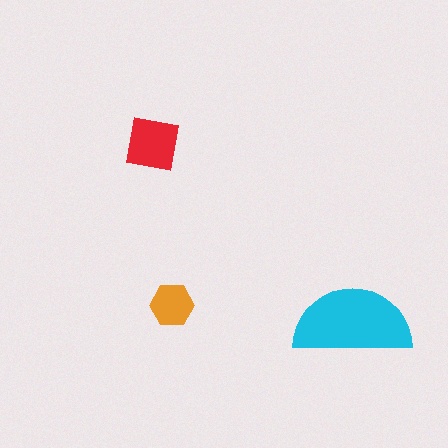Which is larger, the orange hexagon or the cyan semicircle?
The cyan semicircle.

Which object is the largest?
The cyan semicircle.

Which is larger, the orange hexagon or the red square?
The red square.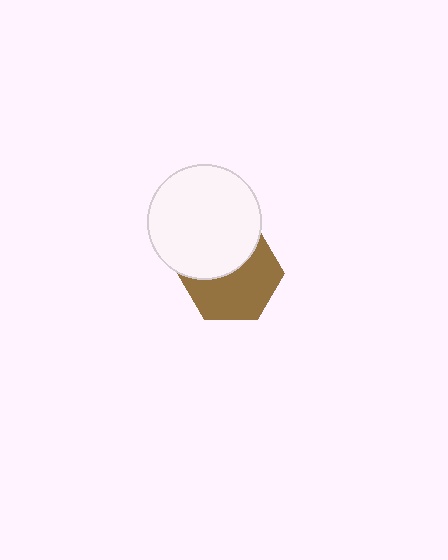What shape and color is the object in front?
The object in front is a white circle.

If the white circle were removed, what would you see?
You would see the complete brown hexagon.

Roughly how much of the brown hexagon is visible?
About half of it is visible (roughly 59%).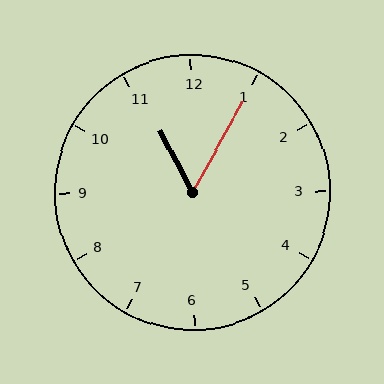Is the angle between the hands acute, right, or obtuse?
It is acute.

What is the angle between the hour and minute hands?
Approximately 58 degrees.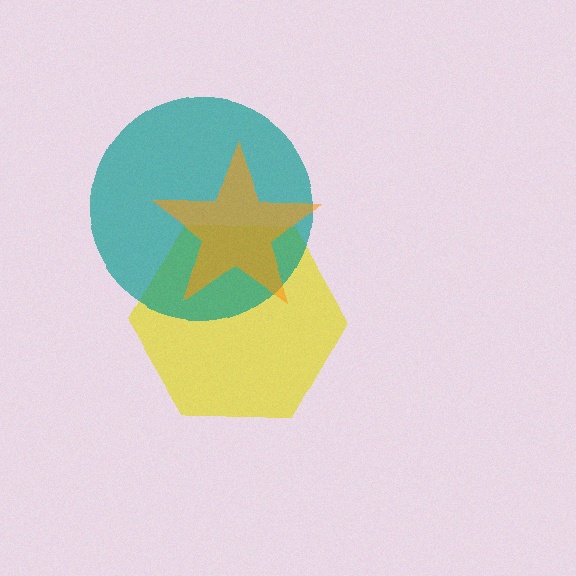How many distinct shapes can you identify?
There are 3 distinct shapes: a yellow hexagon, a teal circle, an orange star.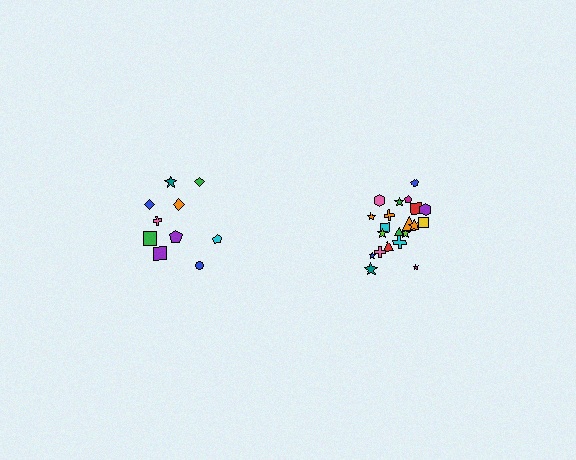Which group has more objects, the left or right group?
The right group.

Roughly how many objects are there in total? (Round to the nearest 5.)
Roughly 30 objects in total.